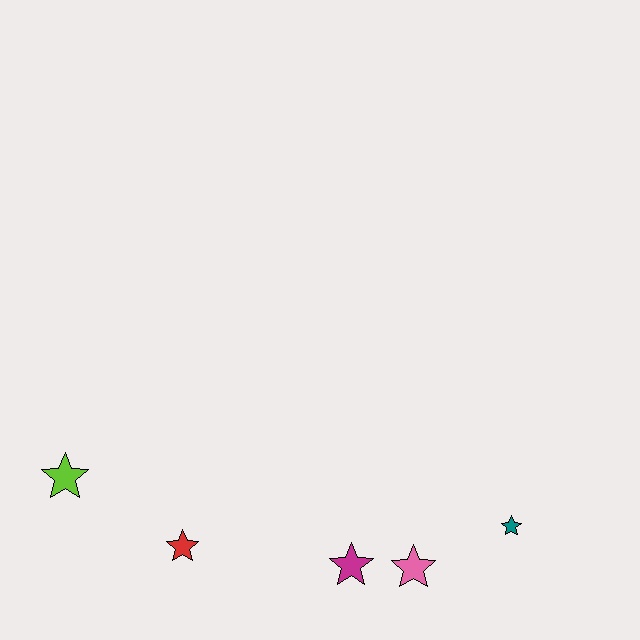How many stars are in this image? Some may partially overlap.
There are 5 stars.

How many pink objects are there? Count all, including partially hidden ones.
There is 1 pink object.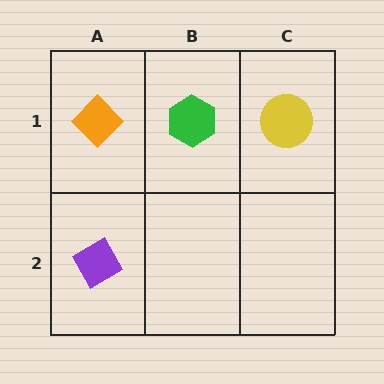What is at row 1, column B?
A green hexagon.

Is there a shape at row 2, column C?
No, that cell is empty.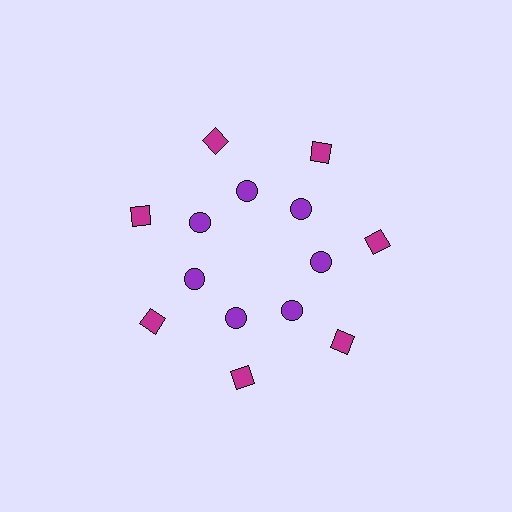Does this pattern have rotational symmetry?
Yes, this pattern has 7-fold rotational symmetry. It looks the same after rotating 51 degrees around the center.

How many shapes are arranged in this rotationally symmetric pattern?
There are 14 shapes, arranged in 7 groups of 2.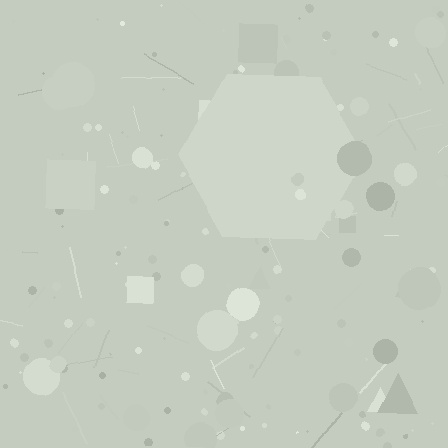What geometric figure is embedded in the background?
A hexagon is embedded in the background.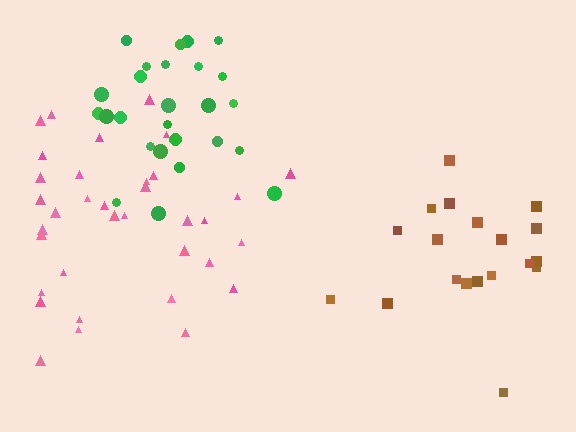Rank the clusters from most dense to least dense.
green, pink, brown.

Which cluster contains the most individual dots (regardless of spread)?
Pink (35).